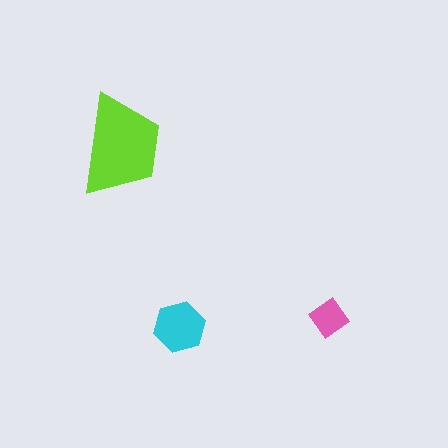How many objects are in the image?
There are 3 objects in the image.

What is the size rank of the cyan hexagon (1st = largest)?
2nd.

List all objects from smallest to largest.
The pink diamond, the cyan hexagon, the lime trapezoid.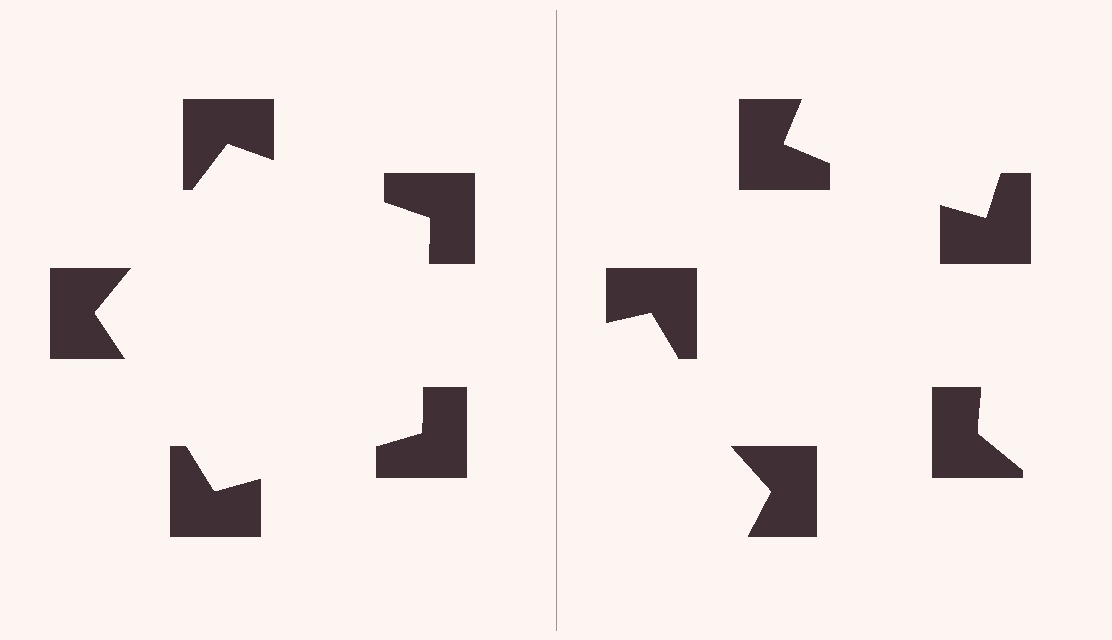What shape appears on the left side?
An illusory pentagon.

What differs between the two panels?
The notched squares are positioned identically on both sides; only the wedge orientations differ. On the left they align to a pentagon; on the right they are misaligned.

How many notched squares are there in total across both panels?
10 — 5 on each side.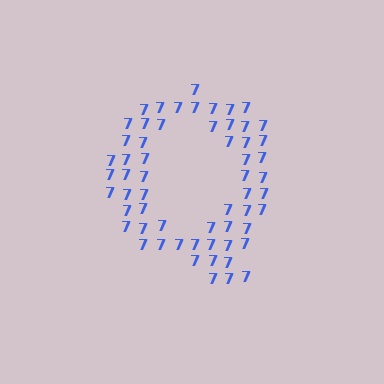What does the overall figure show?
The overall figure shows the letter Q.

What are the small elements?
The small elements are digit 7's.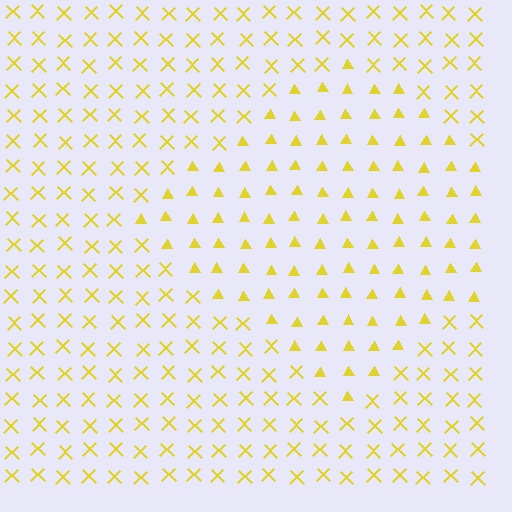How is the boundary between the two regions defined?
The boundary is defined by a change in element shape: triangles inside vs. X marks outside. All elements share the same color and spacing.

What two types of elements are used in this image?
The image uses triangles inside the diamond region and X marks outside it.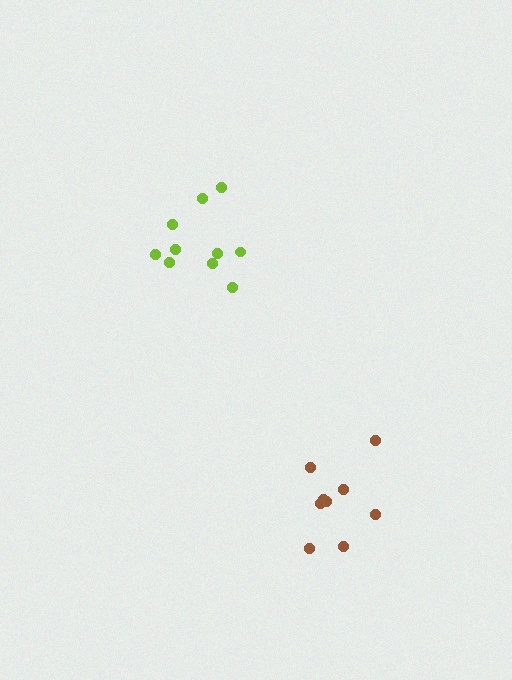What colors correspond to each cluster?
The clusters are colored: brown, lime.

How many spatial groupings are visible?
There are 2 spatial groupings.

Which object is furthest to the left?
The lime cluster is leftmost.